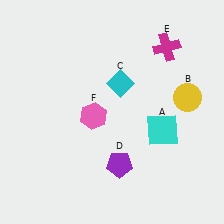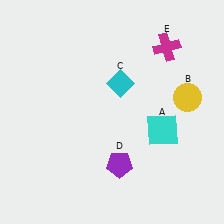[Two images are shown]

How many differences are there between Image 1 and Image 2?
There is 1 difference between the two images.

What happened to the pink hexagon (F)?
The pink hexagon (F) was removed in Image 2. It was in the bottom-left area of Image 1.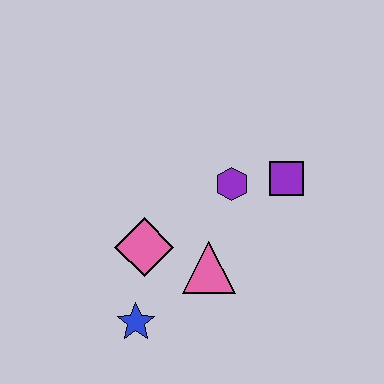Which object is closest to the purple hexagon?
The purple square is closest to the purple hexagon.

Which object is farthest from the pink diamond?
The purple square is farthest from the pink diamond.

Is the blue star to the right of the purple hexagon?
No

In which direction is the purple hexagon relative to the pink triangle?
The purple hexagon is above the pink triangle.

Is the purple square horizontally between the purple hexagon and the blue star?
No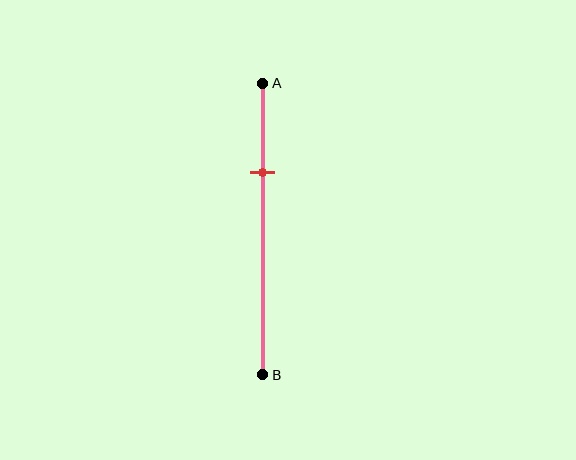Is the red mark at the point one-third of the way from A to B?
Yes, the mark is approximately at the one-third point.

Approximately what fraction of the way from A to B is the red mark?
The red mark is approximately 30% of the way from A to B.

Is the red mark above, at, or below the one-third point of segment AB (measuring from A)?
The red mark is approximately at the one-third point of segment AB.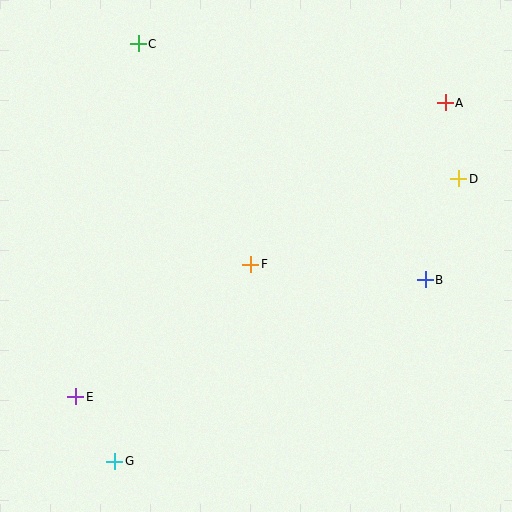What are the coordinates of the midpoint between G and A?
The midpoint between G and A is at (280, 282).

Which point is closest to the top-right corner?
Point A is closest to the top-right corner.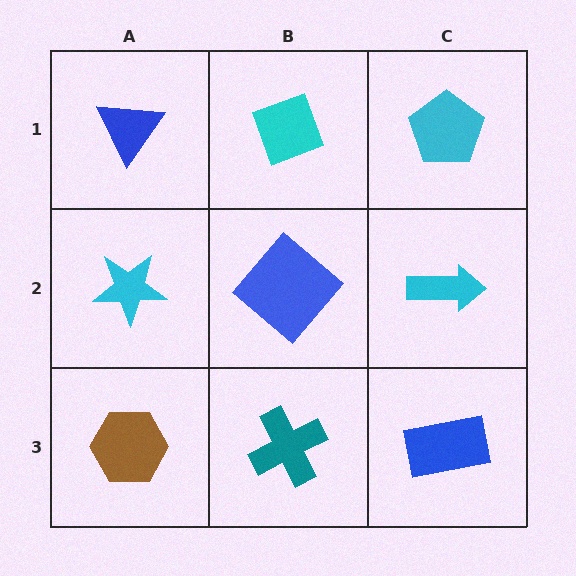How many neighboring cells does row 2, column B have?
4.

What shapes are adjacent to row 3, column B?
A blue diamond (row 2, column B), a brown hexagon (row 3, column A), a blue rectangle (row 3, column C).